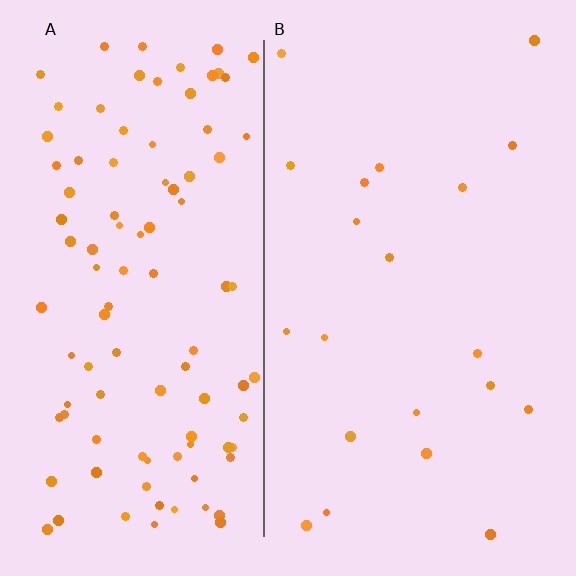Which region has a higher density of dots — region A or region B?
A (the left).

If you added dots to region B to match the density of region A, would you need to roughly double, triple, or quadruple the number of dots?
Approximately quadruple.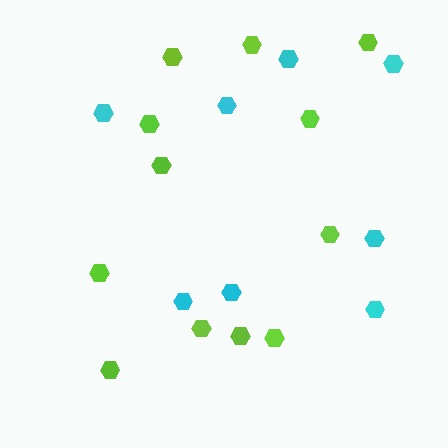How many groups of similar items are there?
There are 2 groups: one group of cyan hexagons (8) and one group of lime hexagons (12).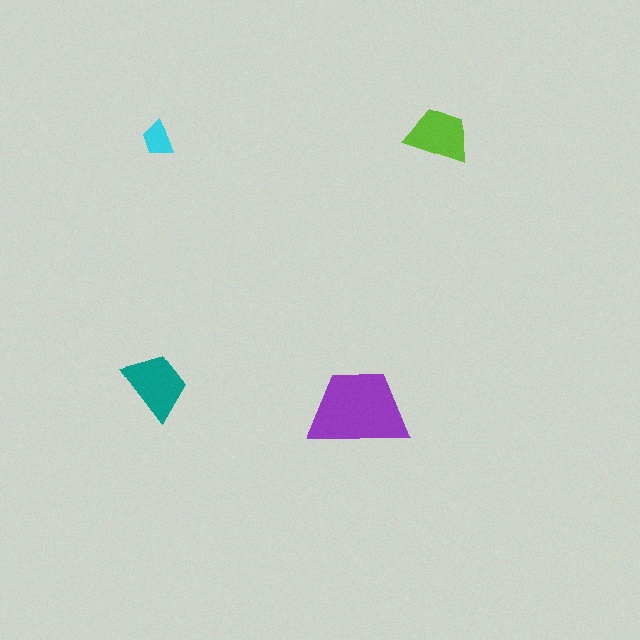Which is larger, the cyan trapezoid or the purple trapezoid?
The purple one.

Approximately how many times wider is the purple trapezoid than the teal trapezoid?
About 1.5 times wider.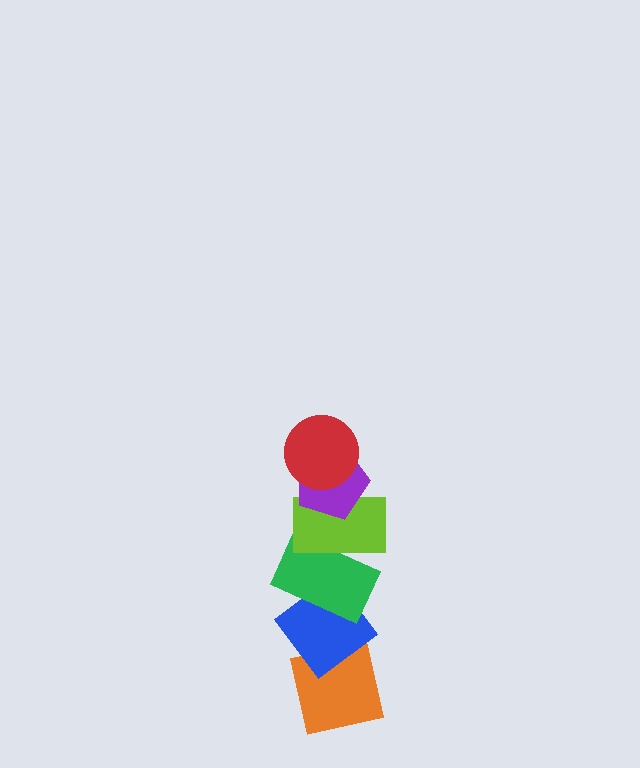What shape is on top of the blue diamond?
The green rectangle is on top of the blue diamond.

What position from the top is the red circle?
The red circle is 1st from the top.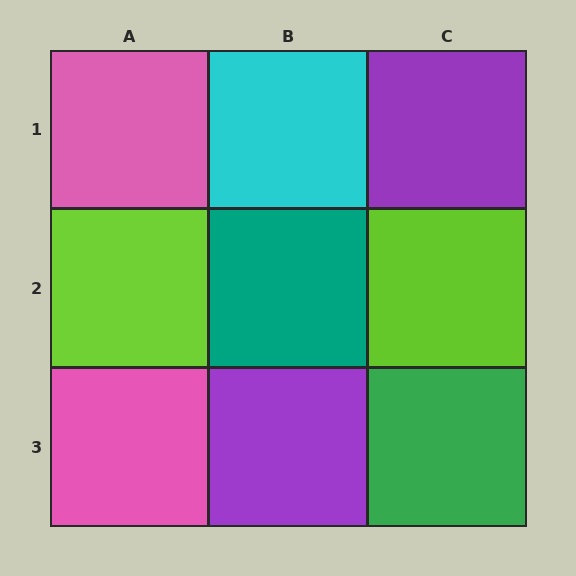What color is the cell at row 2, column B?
Teal.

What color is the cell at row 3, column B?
Purple.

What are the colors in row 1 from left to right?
Pink, cyan, purple.